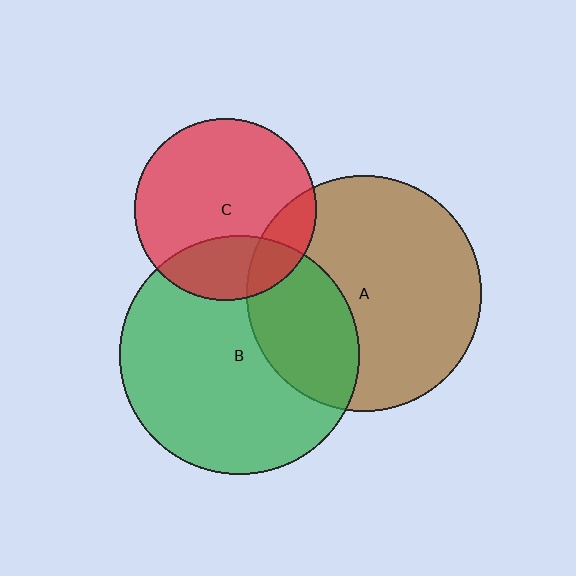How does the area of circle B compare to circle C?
Approximately 1.7 times.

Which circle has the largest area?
Circle B (green).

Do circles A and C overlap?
Yes.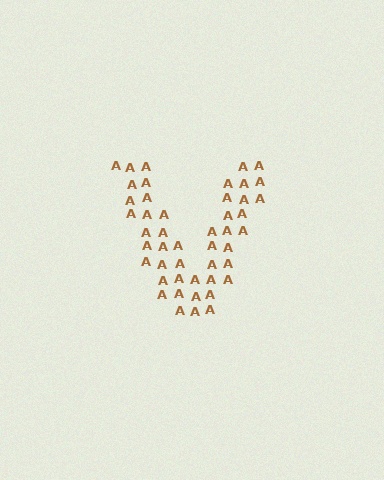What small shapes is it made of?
It is made of small letter A's.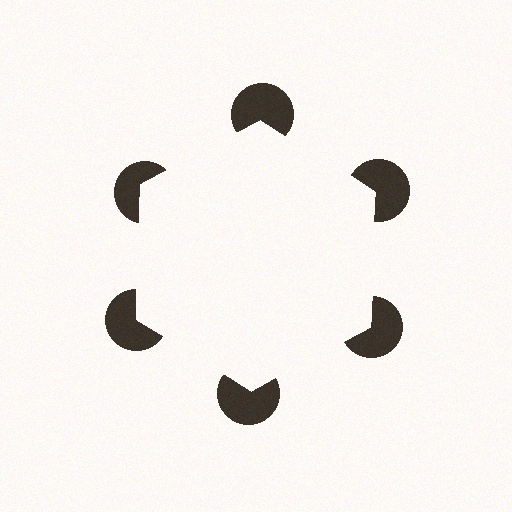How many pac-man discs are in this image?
There are 6 — one at each vertex of the illusory hexagon.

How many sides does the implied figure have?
6 sides.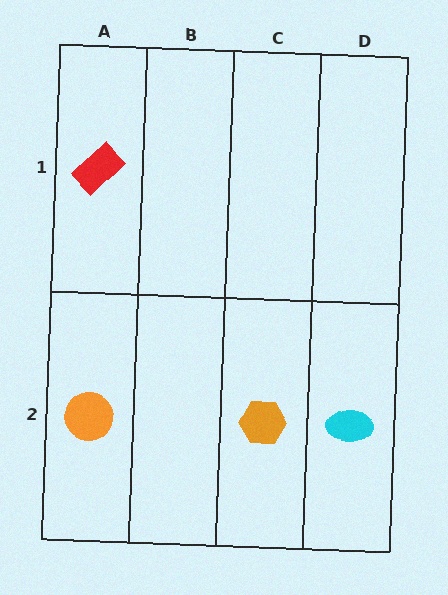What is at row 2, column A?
An orange circle.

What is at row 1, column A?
A red rectangle.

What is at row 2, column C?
An orange hexagon.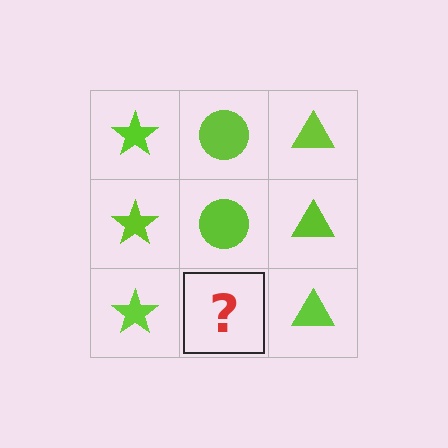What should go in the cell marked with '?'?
The missing cell should contain a lime circle.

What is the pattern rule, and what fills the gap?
The rule is that each column has a consistent shape. The gap should be filled with a lime circle.